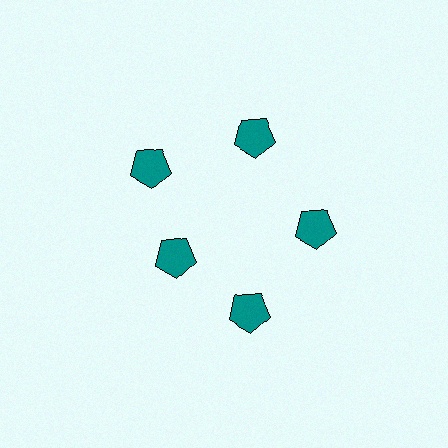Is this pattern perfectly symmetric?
No. The 5 teal pentagons are arranged in a ring, but one element near the 8 o'clock position is pulled inward toward the center, breaking the 5-fold rotational symmetry.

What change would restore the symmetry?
The symmetry would be restored by moving it outward, back onto the ring so that all 5 pentagons sit at equal angles and equal distance from the center.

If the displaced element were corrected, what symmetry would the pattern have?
It would have 5-fold rotational symmetry — the pattern would map onto itself every 72 degrees.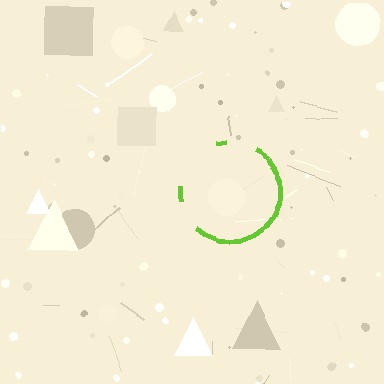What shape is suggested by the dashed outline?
The dashed outline suggests a circle.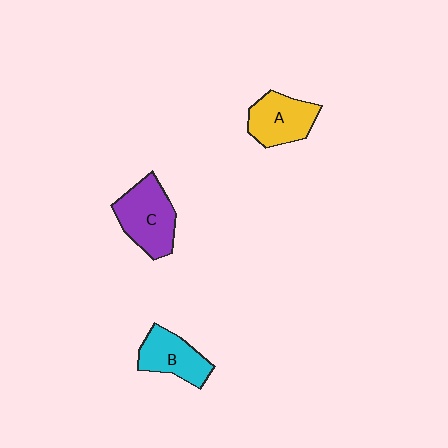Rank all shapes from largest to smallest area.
From largest to smallest: C (purple), A (yellow), B (cyan).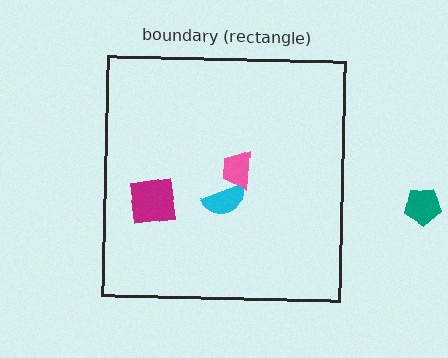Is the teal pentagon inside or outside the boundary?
Outside.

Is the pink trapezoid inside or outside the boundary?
Inside.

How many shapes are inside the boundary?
3 inside, 1 outside.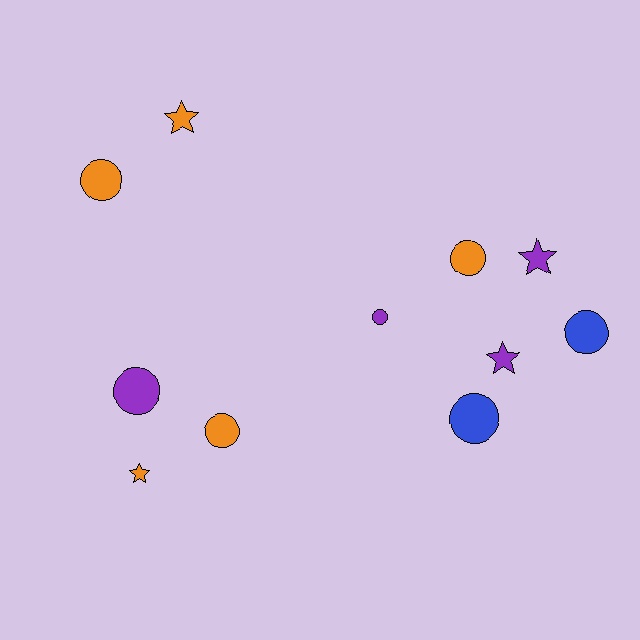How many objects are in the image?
There are 11 objects.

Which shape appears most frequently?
Circle, with 7 objects.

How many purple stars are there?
There are 2 purple stars.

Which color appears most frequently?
Orange, with 5 objects.